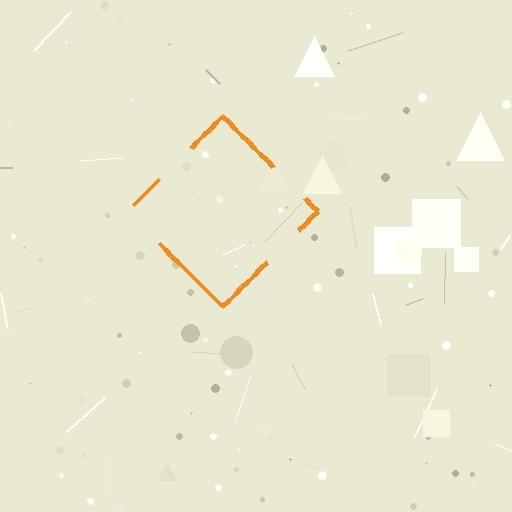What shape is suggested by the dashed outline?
The dashed outline suggests a diamond.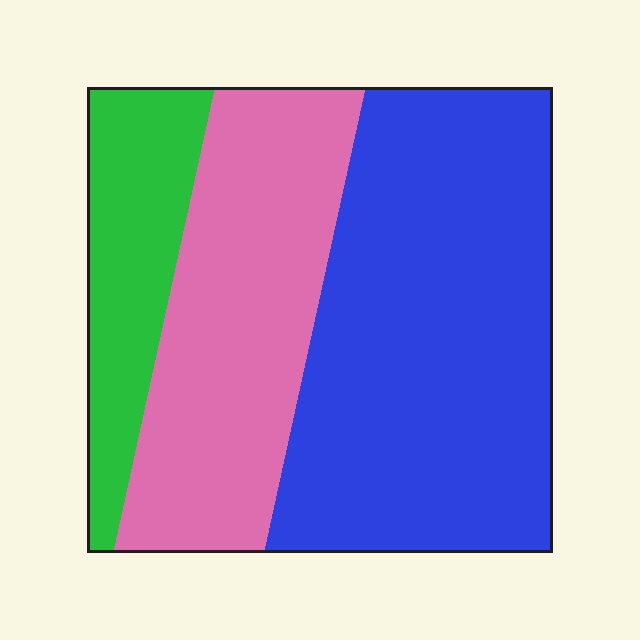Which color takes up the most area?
Blue, at roughly 50%.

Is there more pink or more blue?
Blue.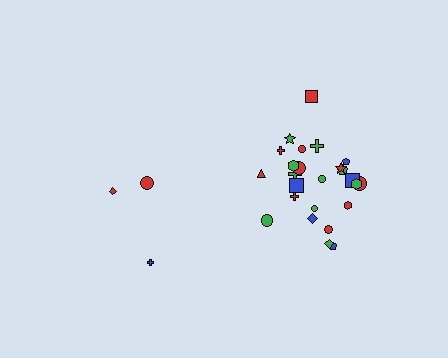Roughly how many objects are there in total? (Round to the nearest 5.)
Roughly 30 objects in total.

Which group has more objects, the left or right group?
The right group.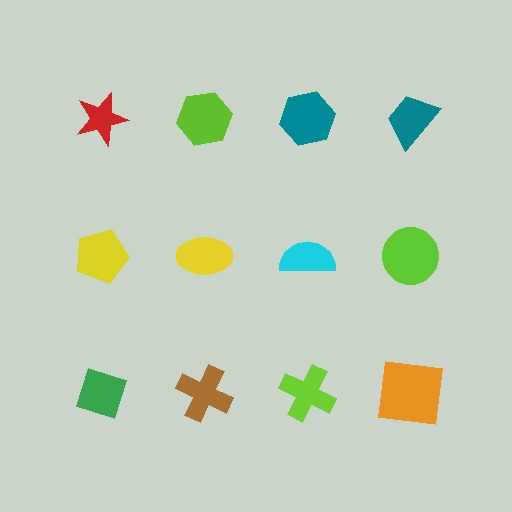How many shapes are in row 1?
4 shapes.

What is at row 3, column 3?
A lime cross.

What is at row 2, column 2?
A yellow ellipse.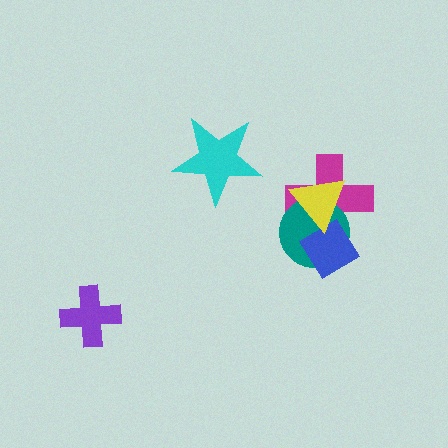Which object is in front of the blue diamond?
The yellow triangle is in front of the blue diamond.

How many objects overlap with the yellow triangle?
3 objects overlap with the yellow triangle.